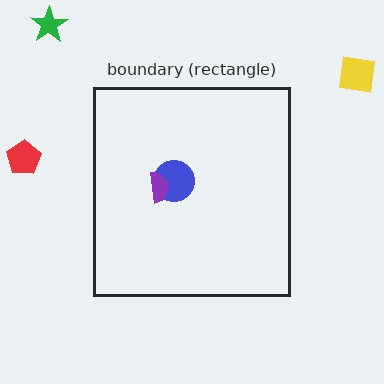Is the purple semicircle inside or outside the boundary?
Inside.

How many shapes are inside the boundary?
2 inside, 3 outside.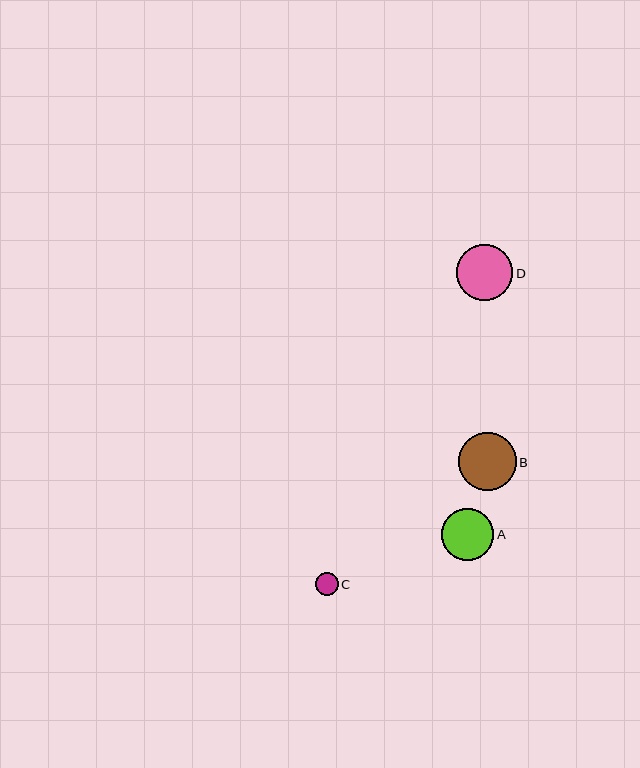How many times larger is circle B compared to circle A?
Circle B is approximately 1.1 times the size of circle A.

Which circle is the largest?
Circle B is the largest with a size of approximately 58 pixels.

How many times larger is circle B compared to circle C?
Circle B is approximately 2.5 times the size of circle C.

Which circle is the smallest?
Circle C is the smallest with a size of approximately 23 pixels.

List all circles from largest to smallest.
From largest to smallest: B, D, A, C.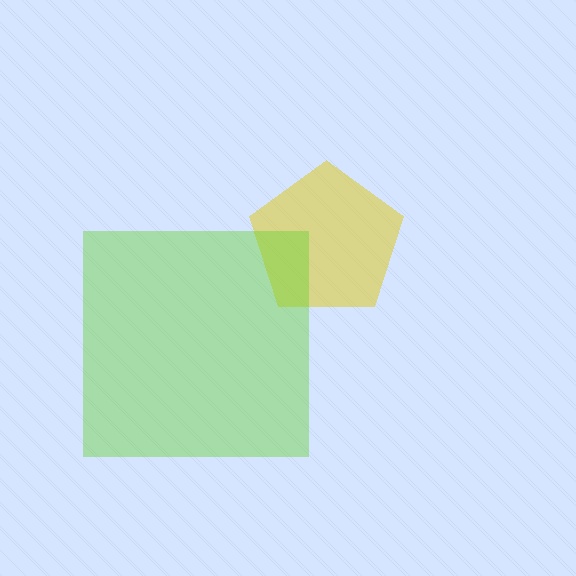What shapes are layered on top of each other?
The layered shapes are: a yellow pentagon, a lime square.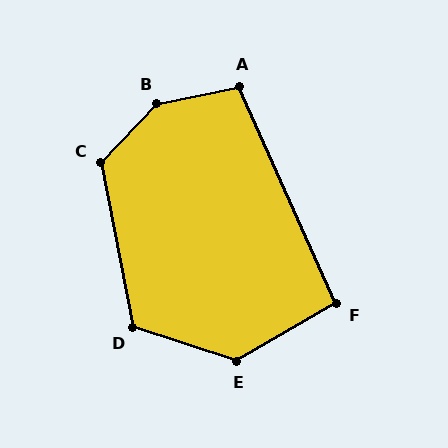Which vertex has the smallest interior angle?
F, at approximately 96 degrees.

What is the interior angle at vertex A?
Approximately 103 degrees (obtuse).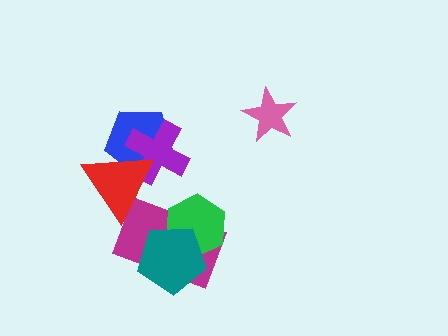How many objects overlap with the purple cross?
2 objects overlap with the purple cross.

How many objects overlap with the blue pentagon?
2 objects overlap with the blue pentagon.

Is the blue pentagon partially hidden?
Yes, it is partially covered by another shape.